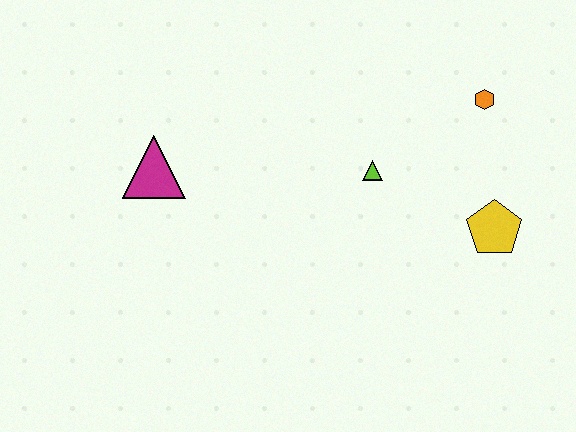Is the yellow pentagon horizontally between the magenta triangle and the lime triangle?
No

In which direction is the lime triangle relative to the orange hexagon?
The lime triangle is to the left of the orange hexagon.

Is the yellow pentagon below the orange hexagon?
Yes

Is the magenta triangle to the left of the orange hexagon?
Yes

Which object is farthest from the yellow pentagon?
The magenta triangle is farthest from the yellow pentagon.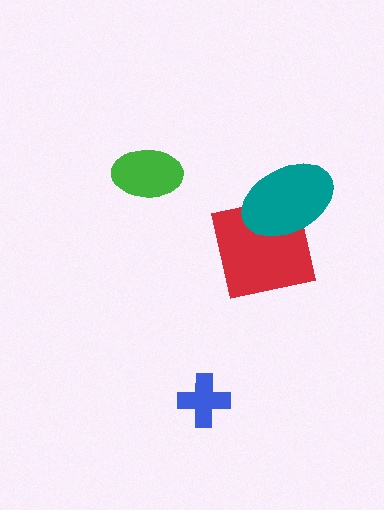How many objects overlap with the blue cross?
0 objects overlap with the blue cross.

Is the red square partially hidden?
Yes, it is partially covered by another shape.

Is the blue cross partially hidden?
No, no other shape covers it.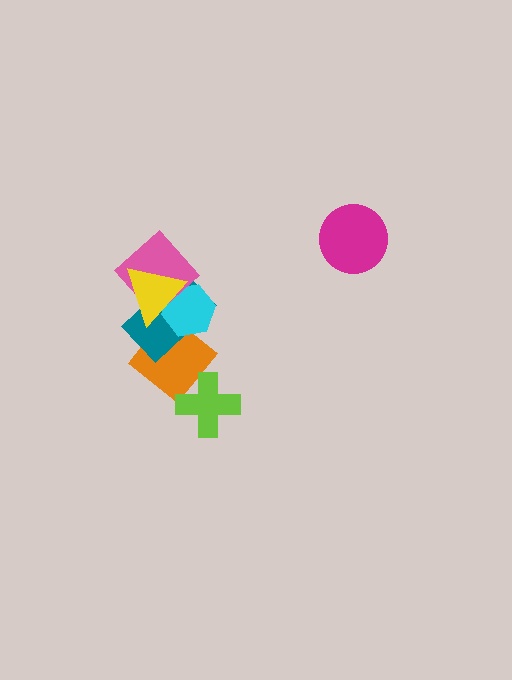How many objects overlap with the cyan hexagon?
4 objects overlap with the cyan hexagon.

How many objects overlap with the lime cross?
1 object overlaps with the lime cross.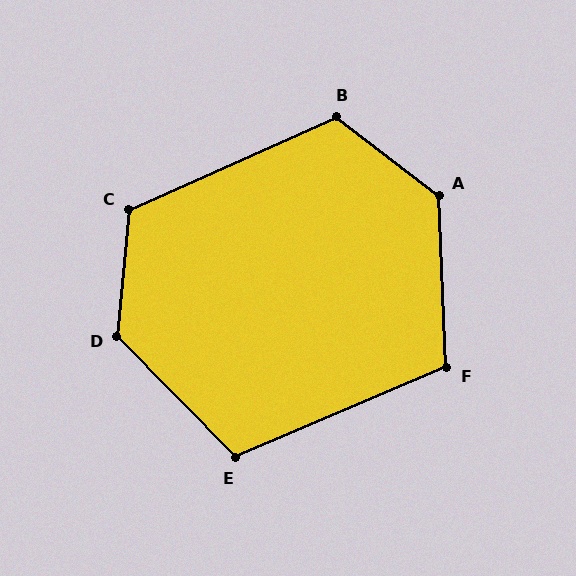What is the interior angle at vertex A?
Approximately 130 degrees (obtuse).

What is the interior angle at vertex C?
Approximately 119 degrees (obtuse).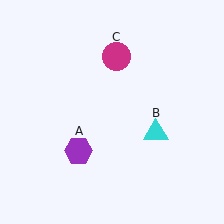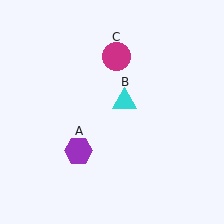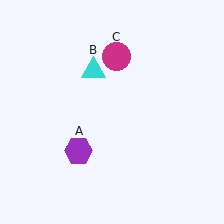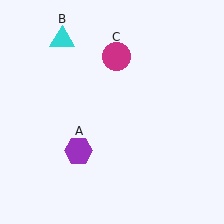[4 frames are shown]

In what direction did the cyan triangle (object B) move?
The cyan triangle (object B) moved up and to the left.